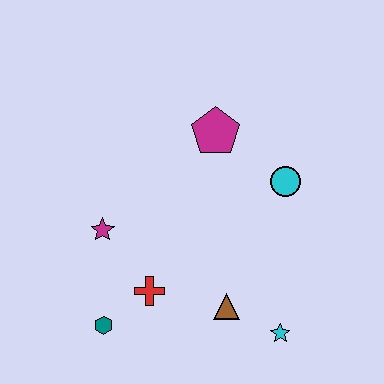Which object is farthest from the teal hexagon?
The cyan circle is farthest from the teal hexagon.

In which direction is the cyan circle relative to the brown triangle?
The cyan circle is above the brown triangle.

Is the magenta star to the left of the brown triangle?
Yes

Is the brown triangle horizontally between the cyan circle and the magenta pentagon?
Yes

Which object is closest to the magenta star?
The red cross is closest to the magenta star.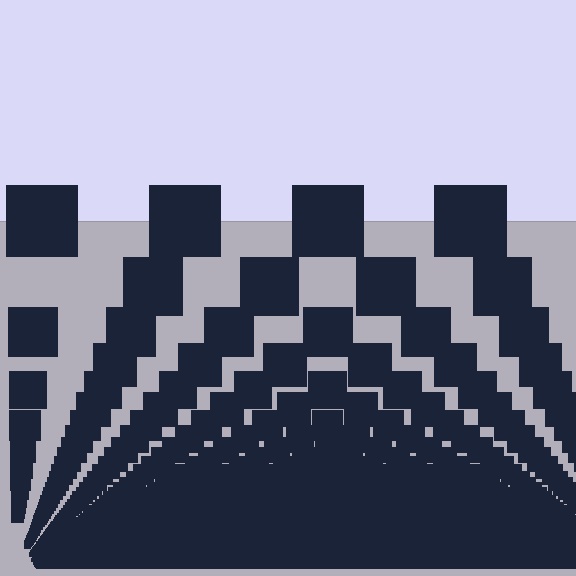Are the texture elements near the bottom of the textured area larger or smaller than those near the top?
Smaller. The gradient is inverted — elements near the bottom are smaller and denser.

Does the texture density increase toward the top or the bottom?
Density increases toward the bottom.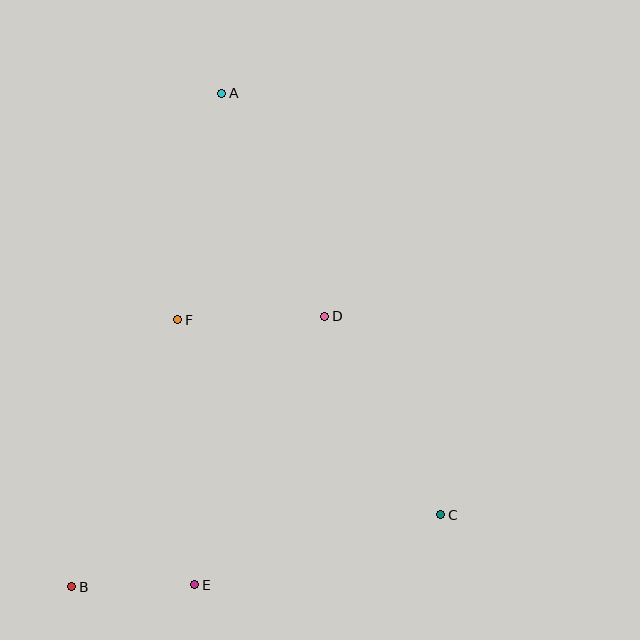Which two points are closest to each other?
Points B and E are closest to each other.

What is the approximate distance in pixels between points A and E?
The distance between A and E is approximately 492 pixels.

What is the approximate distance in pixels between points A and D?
The distance between A and D is approximately 246 pixels.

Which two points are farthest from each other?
Points A and B are farthest from each other.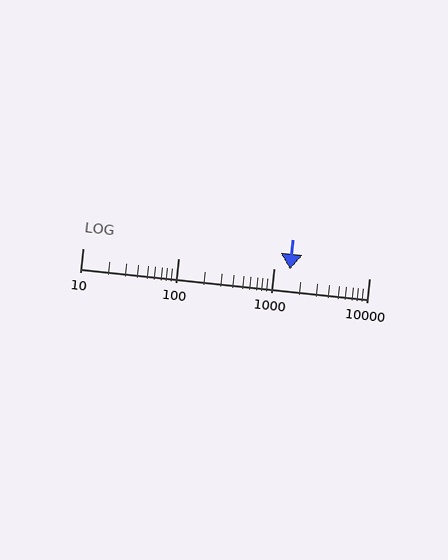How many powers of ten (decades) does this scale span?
The scale spans 3 decades, from 10 to 10000.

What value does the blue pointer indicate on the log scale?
The pointer indicates approximately 1500.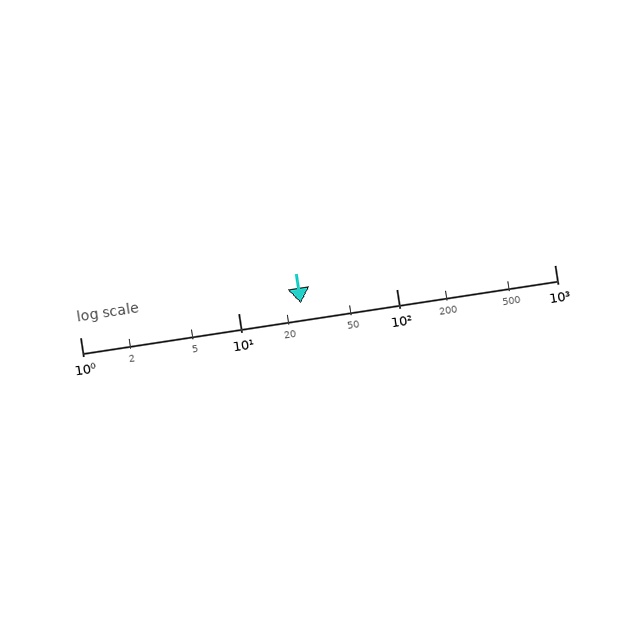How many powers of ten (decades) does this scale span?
The scale spans 3 decades, from 1 to 1000.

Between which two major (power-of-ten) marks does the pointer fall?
The pointer is between 10 and 100.